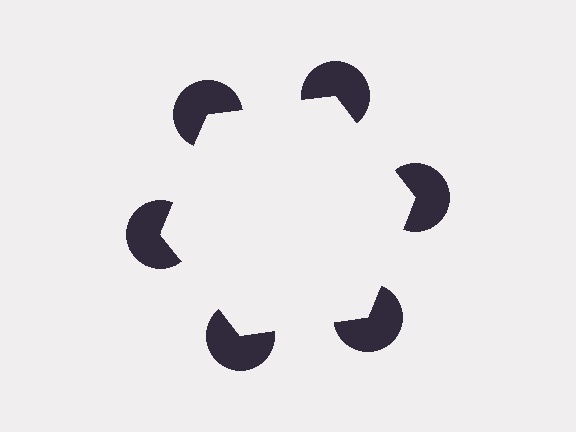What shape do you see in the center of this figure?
An illusory hexagon — its edges are inferred from the aligned wedge cuts in the pac-man discs, not physically drawn.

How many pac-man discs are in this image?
There are 6 — one at each vertex of the illusory hexagon.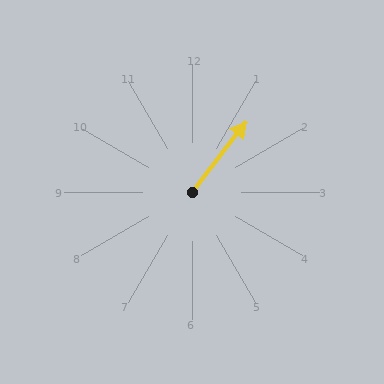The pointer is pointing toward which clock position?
Roughly 1 o'clock.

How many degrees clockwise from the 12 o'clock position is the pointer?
Approximately 38 degrees.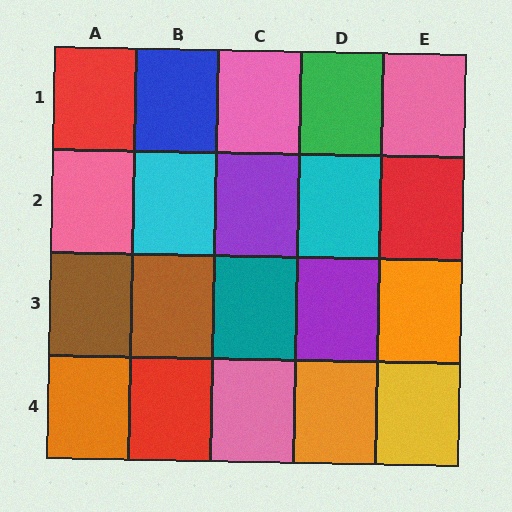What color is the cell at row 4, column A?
Orange.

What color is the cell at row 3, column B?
Brown.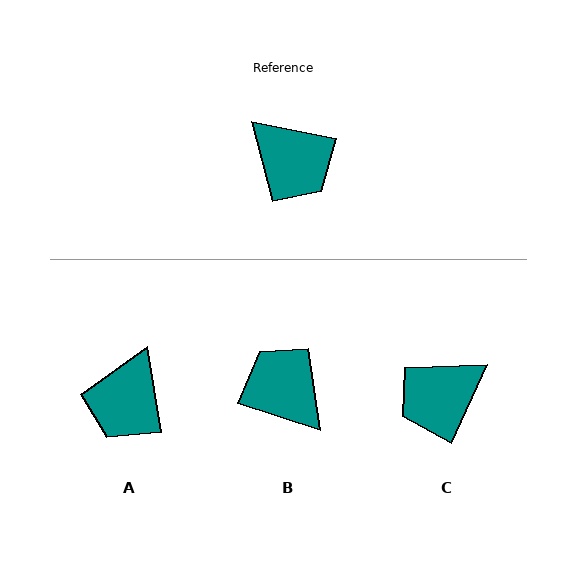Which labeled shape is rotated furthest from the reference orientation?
B, about 173 degrees away.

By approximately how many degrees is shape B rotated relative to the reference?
Approximately 173 degrees counter-clockwise.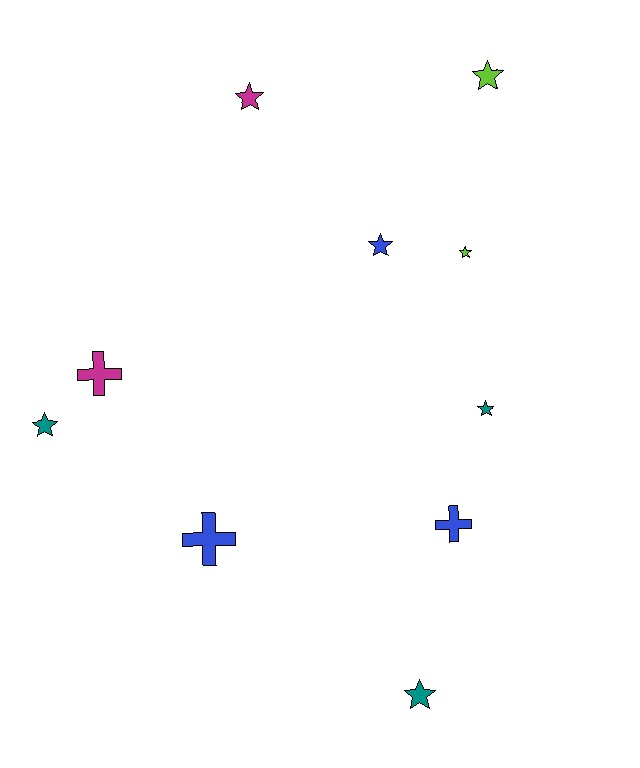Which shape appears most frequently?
Star, with 7 objects.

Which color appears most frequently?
Blue, with 3 objects.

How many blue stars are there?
There is 1 blue star.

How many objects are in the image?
There are 10 objects.